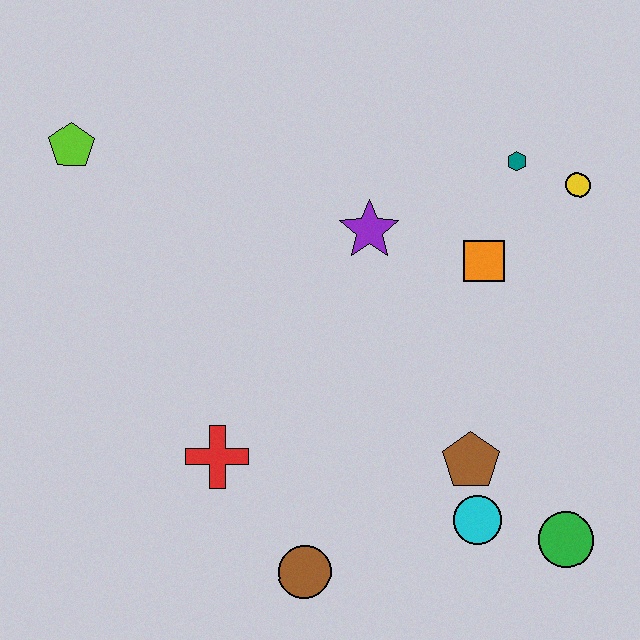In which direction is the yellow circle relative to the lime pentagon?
The yellow circle is to the right of the lime pentagon.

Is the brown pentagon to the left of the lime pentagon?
No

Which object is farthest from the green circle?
The lime pentagon is farthest from the green circle.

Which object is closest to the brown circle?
The red cross is closest to the brown circle.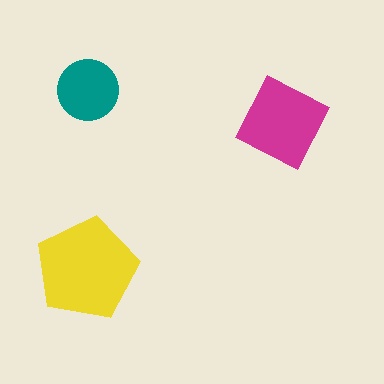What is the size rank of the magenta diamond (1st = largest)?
2nd.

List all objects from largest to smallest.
The yellow pentagon, the magenta diamond, the teal circle.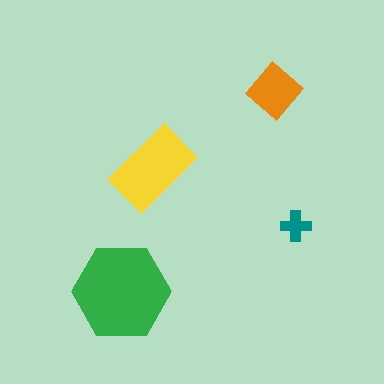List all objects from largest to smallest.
The green hexagon, the yellow rectangle, the orange diamond, the teal cross.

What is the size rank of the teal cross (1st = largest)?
4th.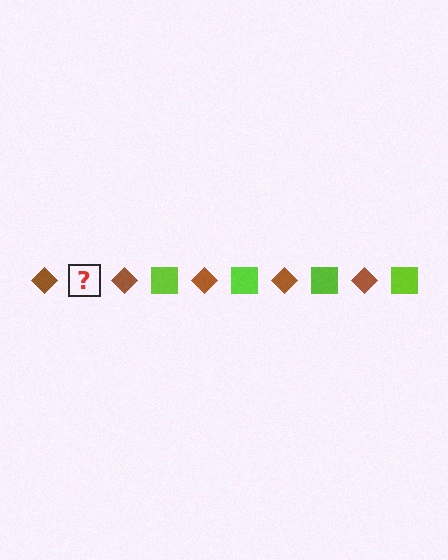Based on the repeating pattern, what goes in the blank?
The blank should be a lime square.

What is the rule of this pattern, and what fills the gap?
The rule is that the pattern alternates between brown diamond and lime square. The gap should be filled with a lime square.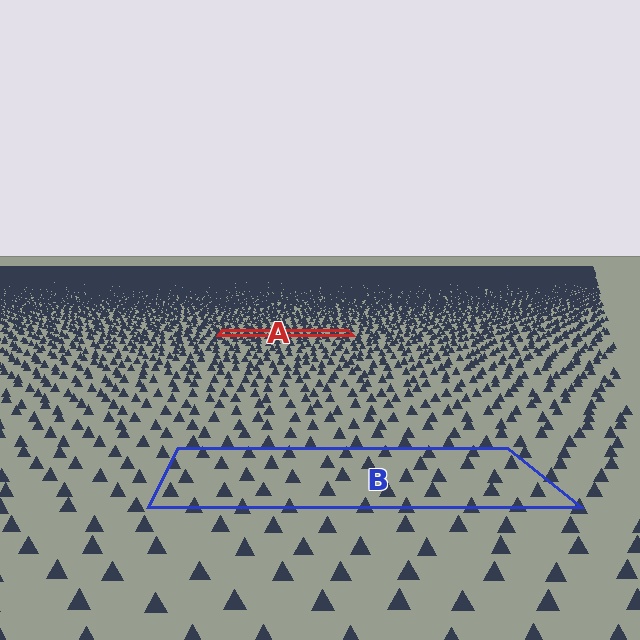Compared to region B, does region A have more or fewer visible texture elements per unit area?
Region A has more texture elements per unit area — they are packed more densely because it is farther away.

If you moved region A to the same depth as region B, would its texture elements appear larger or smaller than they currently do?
They would appear larger. At a closer depth, the same texture elements are projected at a bigger on-screen size.